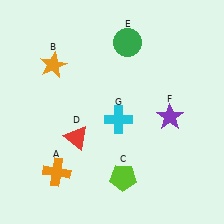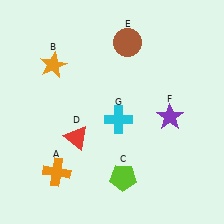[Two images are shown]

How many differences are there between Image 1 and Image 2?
There is 1 difference between the two images.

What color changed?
The circle (E) changed from green in Image 1 to brown in Image 2.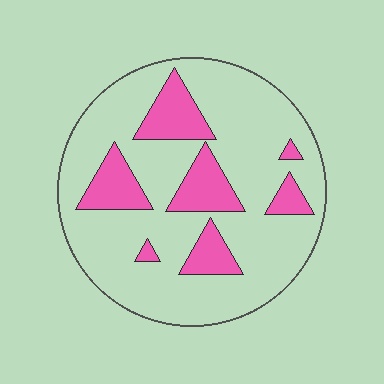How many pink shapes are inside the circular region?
7.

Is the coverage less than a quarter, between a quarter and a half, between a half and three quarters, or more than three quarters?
Less than a quarter.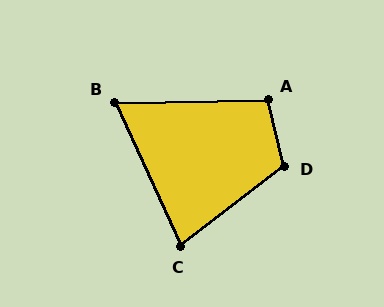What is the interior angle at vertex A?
Approximately 103 degrees (obtuse).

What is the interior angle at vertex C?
Approximately 77 degrees (acute).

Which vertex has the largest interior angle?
D, at approximately 114 degrees.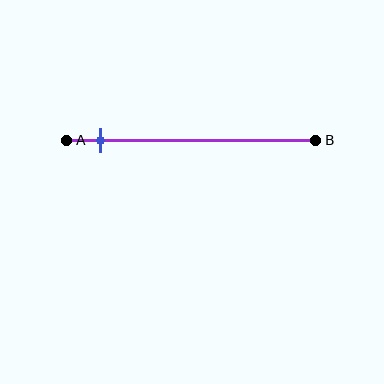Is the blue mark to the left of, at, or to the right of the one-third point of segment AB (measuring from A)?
The blue mark is to the left of the one-third point of segment AB.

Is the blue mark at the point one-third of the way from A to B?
No, the mark is at about 15% from A, not at the 33% one-third point.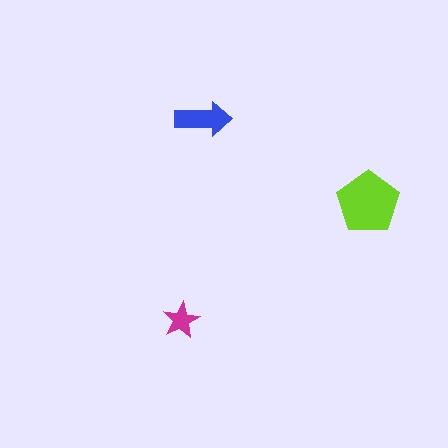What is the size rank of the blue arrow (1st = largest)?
2nd.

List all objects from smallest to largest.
The magenta star, the blue arrow, the lime pentagon.